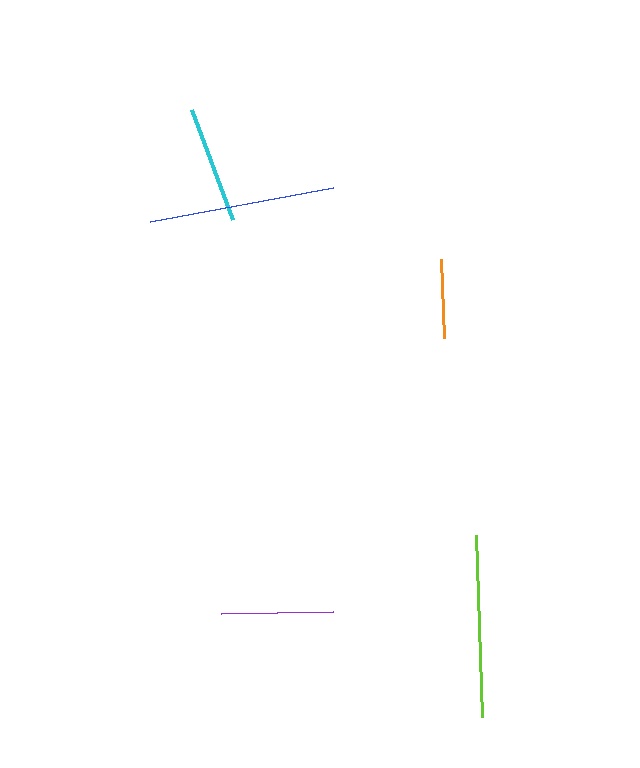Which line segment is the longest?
The blue line is the longest at approximately 186 pixels.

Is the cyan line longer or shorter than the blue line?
The blue line is longer than the cyan line.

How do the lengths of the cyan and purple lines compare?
The cyan and purple lines are approximately the same length.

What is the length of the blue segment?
The blue segment is approximately 186 pixels long.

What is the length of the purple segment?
The purple segment is approximately 112 pixels long.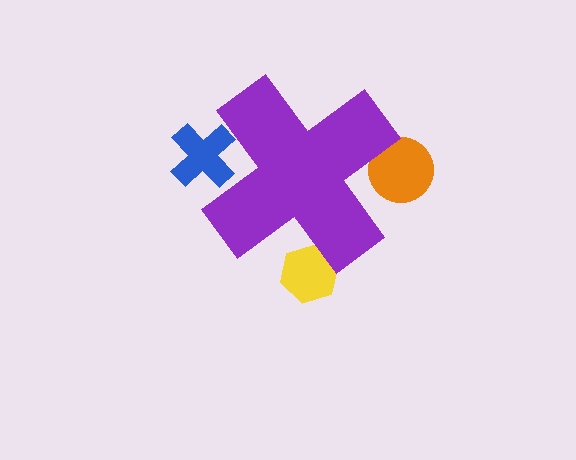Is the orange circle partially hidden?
Yes, the orange circle is partially hidden behind the purple cross.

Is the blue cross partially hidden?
Yes, the blue cross is partially hidden behind the purple cross.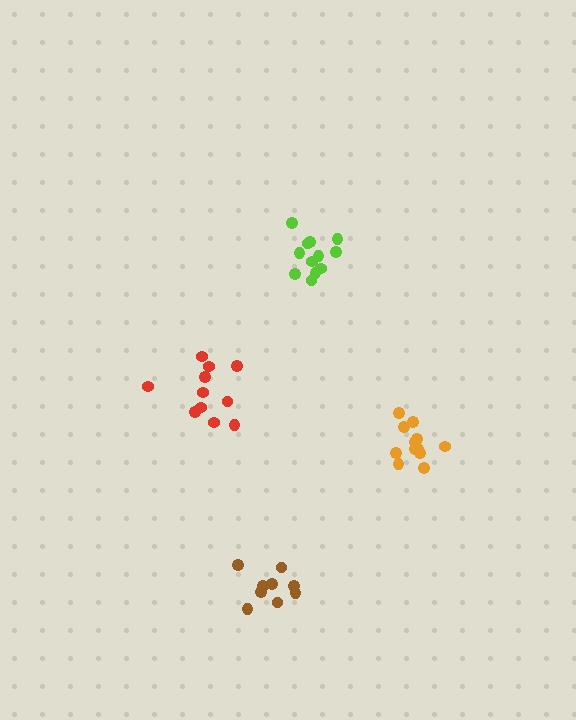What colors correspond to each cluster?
The clusters are colored: orange, red, brown, lime.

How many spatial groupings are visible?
There are 4 spatial groupings.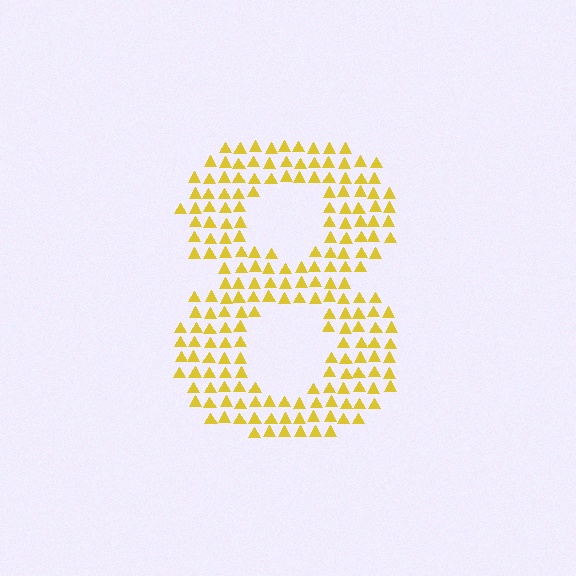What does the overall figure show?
The overall figure shows the digit 8.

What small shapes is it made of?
It is made of small triangles.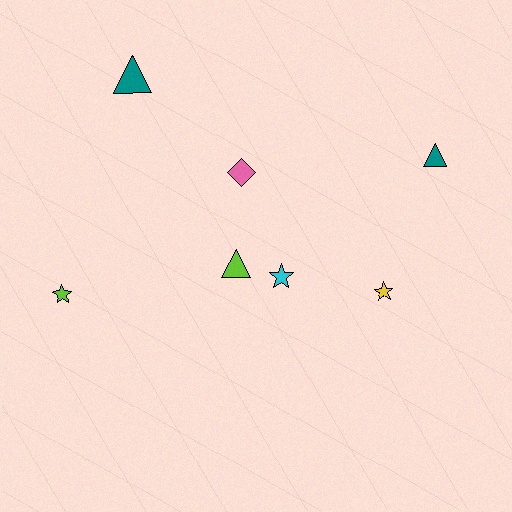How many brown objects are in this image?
There are no brown objects.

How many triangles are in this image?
There are 3 triangles.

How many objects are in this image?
There are 7 objects.